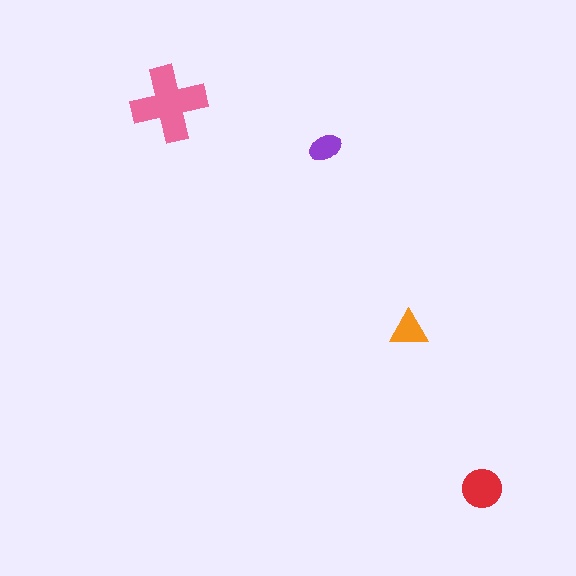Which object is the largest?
The pink cross.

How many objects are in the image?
There are 4 objects in the image.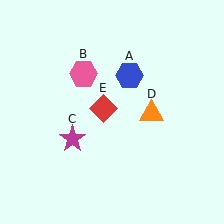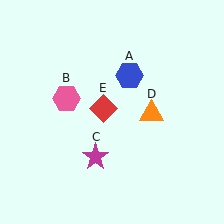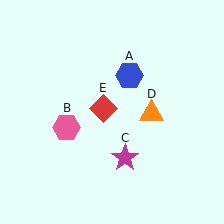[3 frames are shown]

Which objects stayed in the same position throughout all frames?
Blue hexagon (object A) and orange triangle (object D) and red diamond (object E) remained stationary.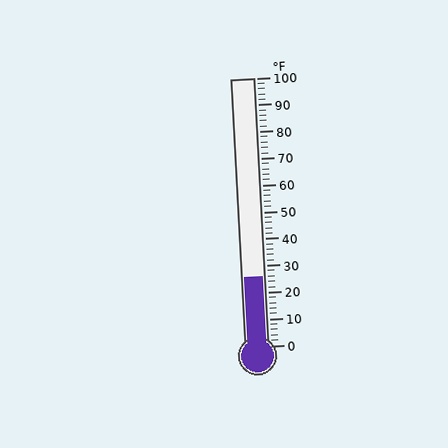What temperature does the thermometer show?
The thermometer shows approximately 26°F.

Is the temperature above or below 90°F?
The temperature is below 90°F.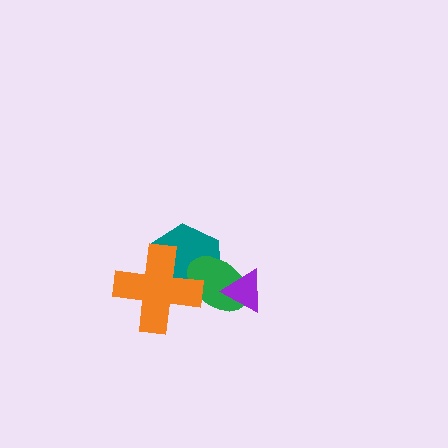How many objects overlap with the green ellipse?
3 objects overlap with the green ellipse.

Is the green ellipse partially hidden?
Yes, it is partially covered by another shape.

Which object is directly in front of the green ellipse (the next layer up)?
The purple triangle is directly in front of the green ellipse.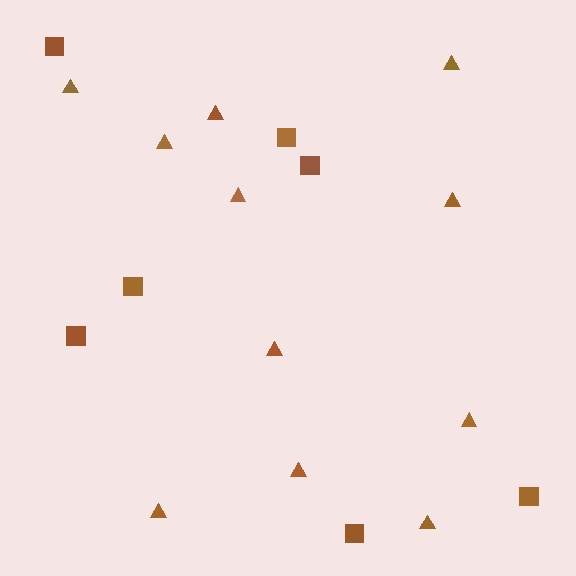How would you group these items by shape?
There are 2 groups: one group of triangles (11) and one group of squares (7).